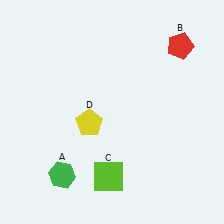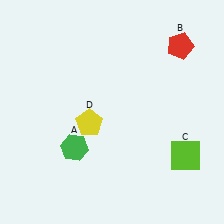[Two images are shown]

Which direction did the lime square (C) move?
The lime square (C) moved right.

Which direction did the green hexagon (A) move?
The green hexagon (A) moved up.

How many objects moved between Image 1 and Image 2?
2 objects moved between the two images.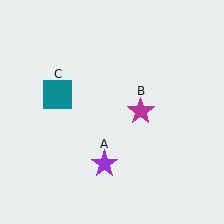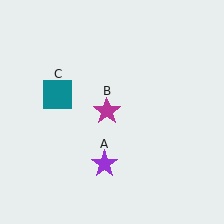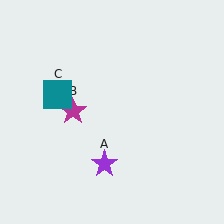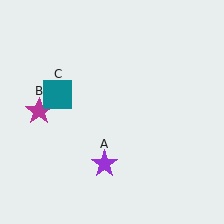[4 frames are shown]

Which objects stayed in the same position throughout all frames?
Purple star (object A) and teal square (object C) remained stationary.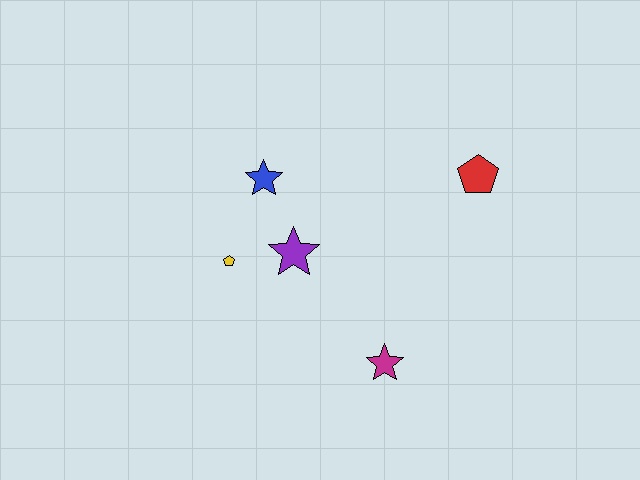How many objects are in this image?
There are 5 objects.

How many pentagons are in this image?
There are 2 pentagons.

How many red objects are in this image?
There is 1 red object.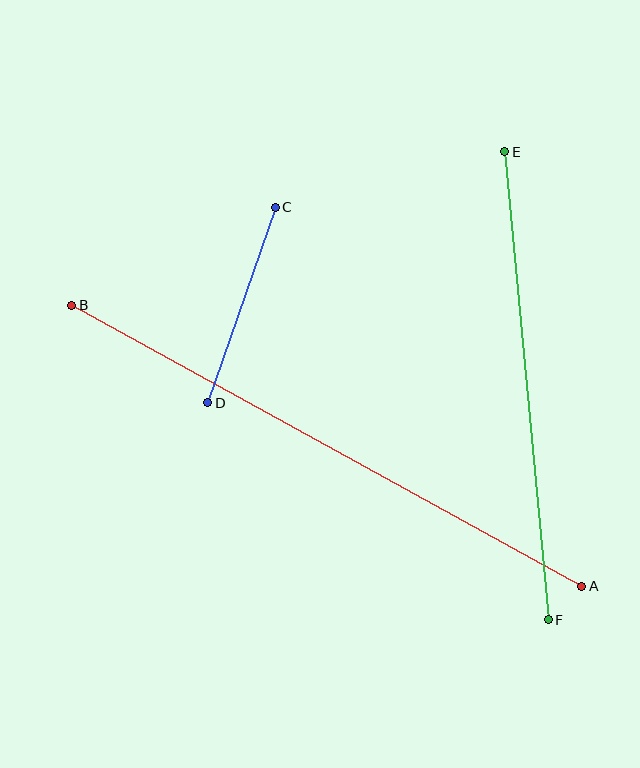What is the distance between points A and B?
The distance is approximately 582 pixels.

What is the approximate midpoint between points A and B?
The midpoint is at approximately (327, 446) pixels.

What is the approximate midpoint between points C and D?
The midpoint is at approximately (242, 305) pixels.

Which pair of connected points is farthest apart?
Points A and B are farthest apart.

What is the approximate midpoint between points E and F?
The midpoint is at approximately (526, 386) pixels.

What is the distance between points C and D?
The distance is approximately 207 pixels.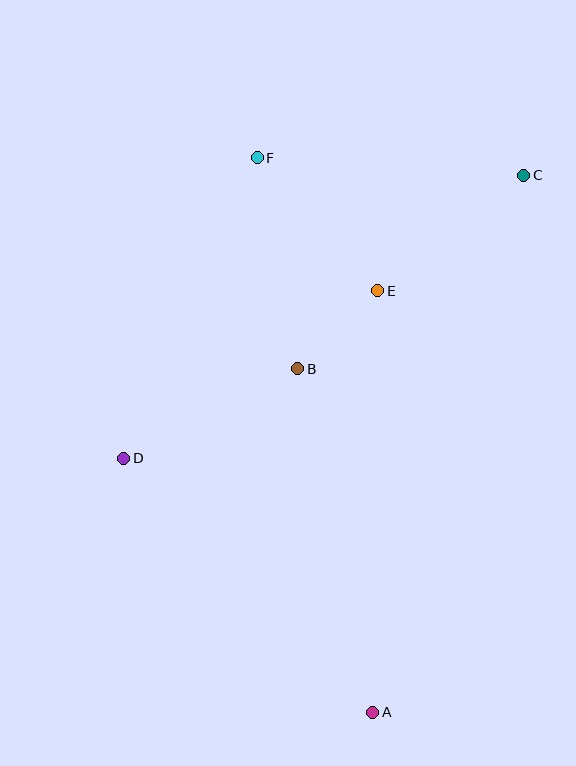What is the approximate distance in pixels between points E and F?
The distance between E and F is approximately 180 pixels.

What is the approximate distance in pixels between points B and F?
The distance between B and F is approximately 215 pixels.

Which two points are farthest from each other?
Points A and F are farthest from each other.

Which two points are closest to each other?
Points B and E are closest to each other.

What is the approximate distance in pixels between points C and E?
The distance between C and E is approximately 186 pixels.